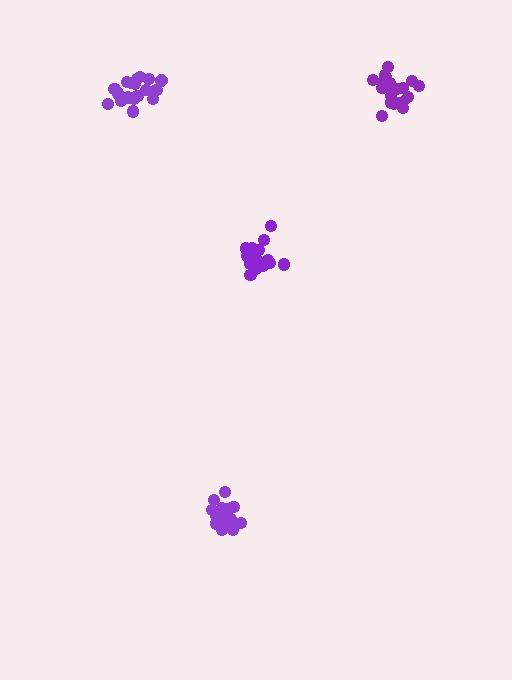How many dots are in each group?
Group 1: 17 dots, Group 2: 20 dots, Group 3: 19 dots, Group 4: 20 dots (76 total).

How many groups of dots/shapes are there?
There are 4 groups.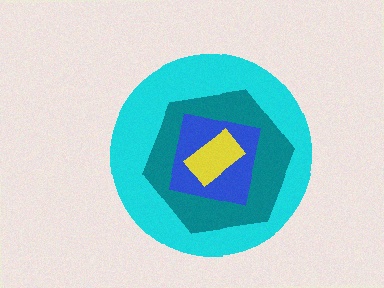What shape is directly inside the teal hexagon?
The blue square.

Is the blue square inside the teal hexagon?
Yes.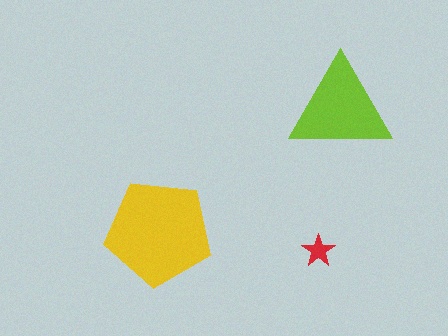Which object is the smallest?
The red star.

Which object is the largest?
The yellow pentagon.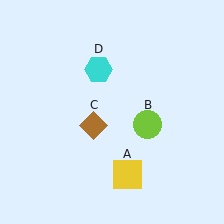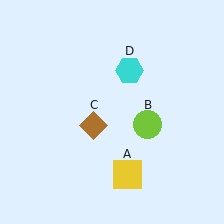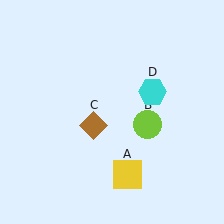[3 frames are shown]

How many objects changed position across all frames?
1 object changed position: cyan hexagon (object D).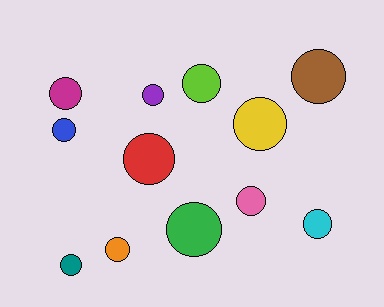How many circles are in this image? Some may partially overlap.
There are 12 circles.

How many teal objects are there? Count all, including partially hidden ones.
There is 1 teal object.